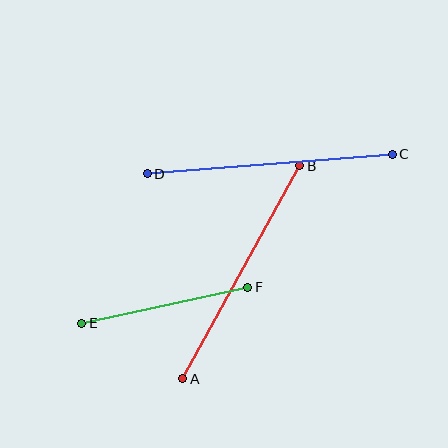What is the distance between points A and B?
The distance is approximately 243 pixels.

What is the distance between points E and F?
The distance is approximately 170 pixels.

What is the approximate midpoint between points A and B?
The midpoint is at approximately (241, 272) pixels.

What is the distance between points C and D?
The distance is approximately 246 pixels.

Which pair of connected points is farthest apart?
Points C and D are farthest apart.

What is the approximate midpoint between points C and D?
The midpoint is at approximately (270, 164) pixels.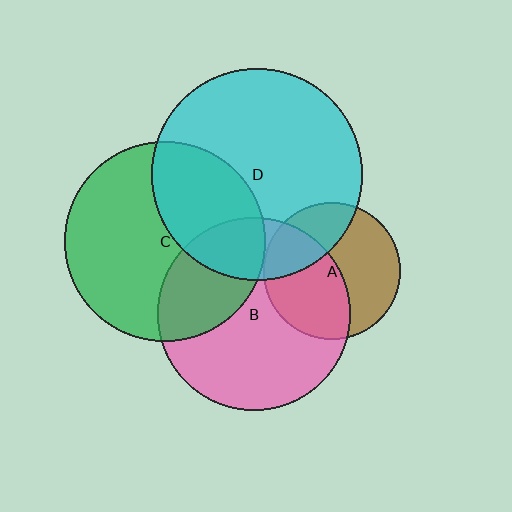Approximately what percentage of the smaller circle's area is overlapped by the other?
Approximately 30%.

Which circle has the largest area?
Circle D (cyan).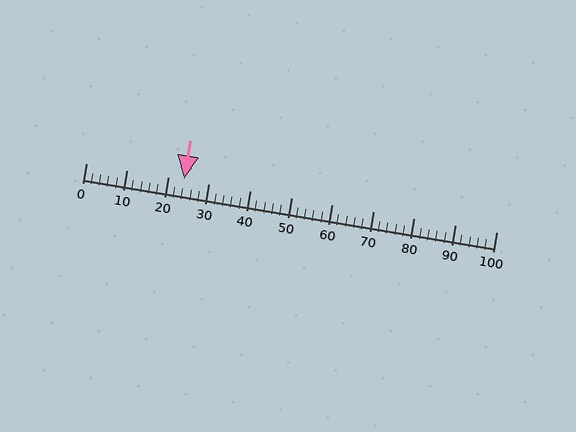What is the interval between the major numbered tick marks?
The major tick marks are spaced 10 units apart.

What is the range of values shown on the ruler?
The ruler shows values from 0 to 100.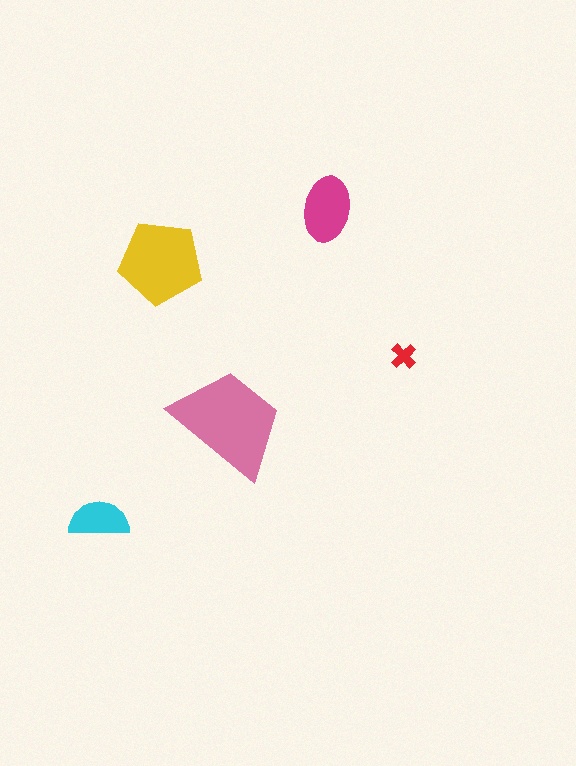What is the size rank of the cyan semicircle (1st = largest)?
4th.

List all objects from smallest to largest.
The red cross, the cyan semicircle, the magenta ellipse, the yellow pentagon, the pink trapezoid.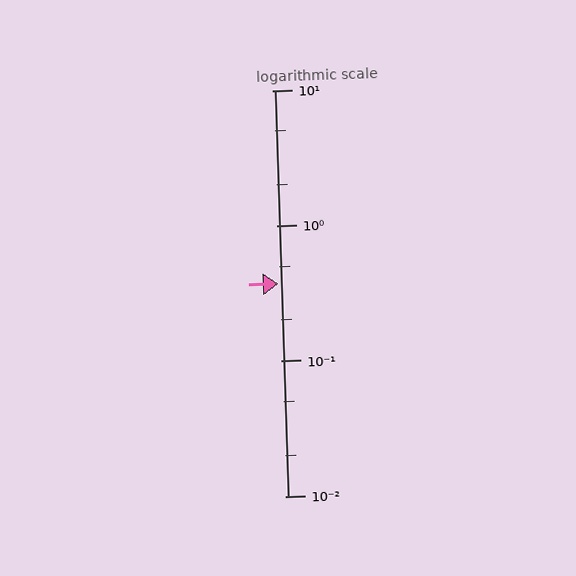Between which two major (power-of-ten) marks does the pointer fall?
The pointer is between 0.1 and 1.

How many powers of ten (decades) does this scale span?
The scale spans 3 decades, from 0.01 to 10.